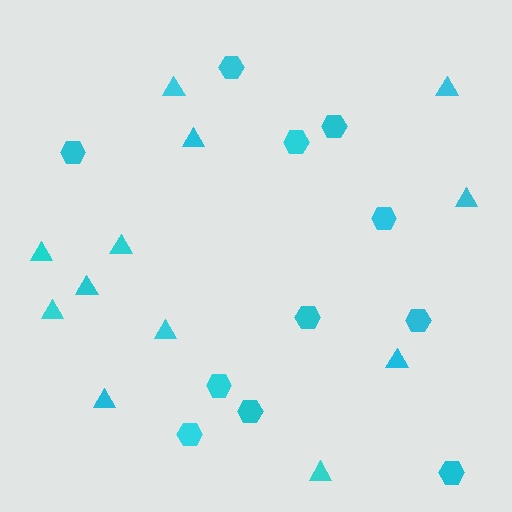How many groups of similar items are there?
There are 2 groups: one group of hexagons (11) and one group of triangles (12).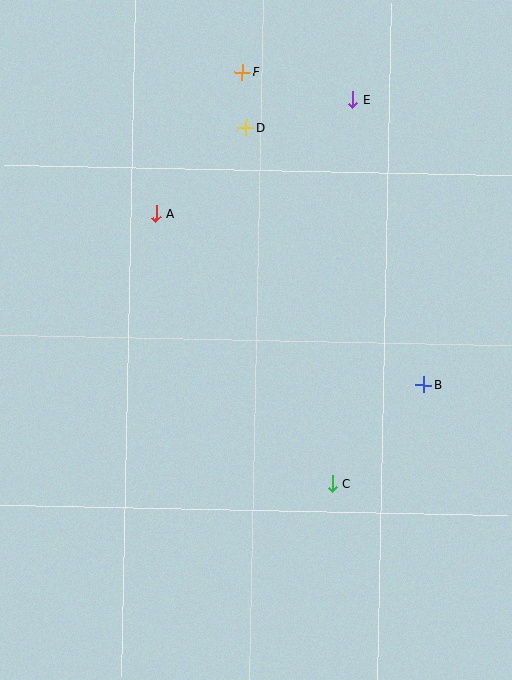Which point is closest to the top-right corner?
Point E is closest to the top-right corner.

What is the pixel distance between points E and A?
The distance between E and A is 228 pixels.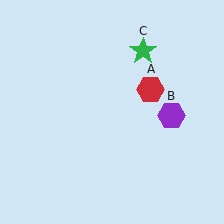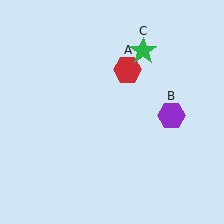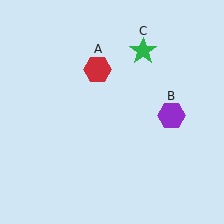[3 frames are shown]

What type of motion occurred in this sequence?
The red hexagon (object A) rotated counterclockwise around the center of the scene.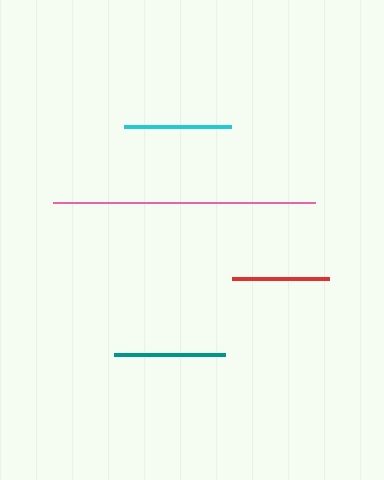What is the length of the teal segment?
The teal segment is approximately 111 pixels long.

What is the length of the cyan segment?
The cyan segment is approximately 107 pixels long.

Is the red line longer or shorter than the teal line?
The teal line is longer than the red line.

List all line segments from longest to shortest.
From longest to shortest: pink, teal, cyan, red.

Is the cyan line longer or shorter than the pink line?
The pink line is longer than the cyan line.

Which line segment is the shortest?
The red line is the shortest at approximately 96 pixels.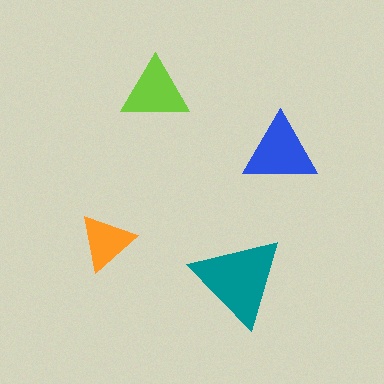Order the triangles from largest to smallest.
the teal one, the blue one, the lime one, the orange one.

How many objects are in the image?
There are 4 objects in the image.